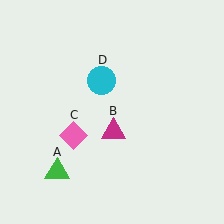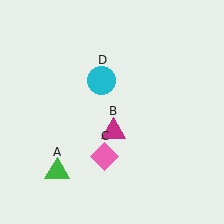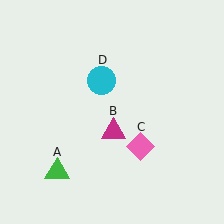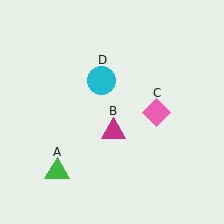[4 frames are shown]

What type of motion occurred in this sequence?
The pink diamond (object C) rotated counterclockwise around the center of the scene.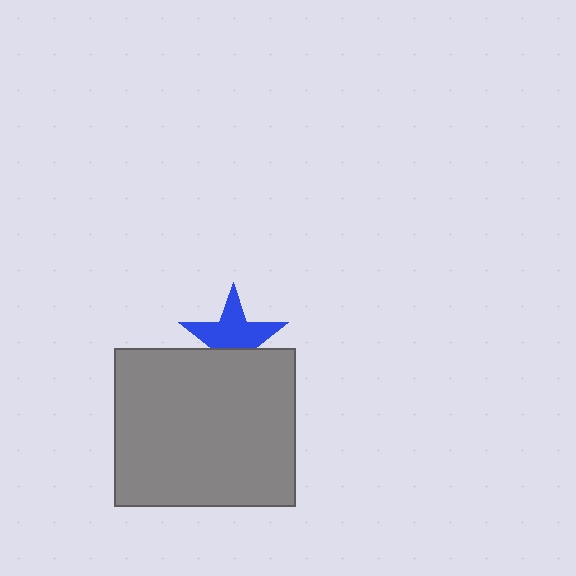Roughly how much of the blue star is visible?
About half of it is visible (roughly 64%).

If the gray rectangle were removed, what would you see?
You would see the complete blue star.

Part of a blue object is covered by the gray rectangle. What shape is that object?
It is a star.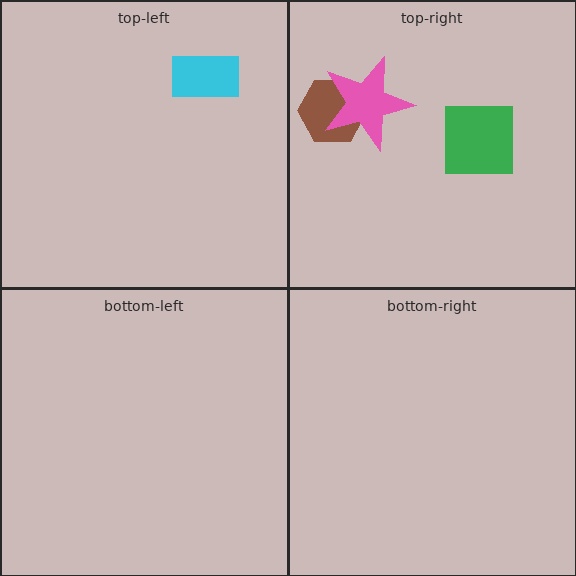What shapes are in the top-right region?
The brown hexagon, the pink star, the green square.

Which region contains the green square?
The top-right region.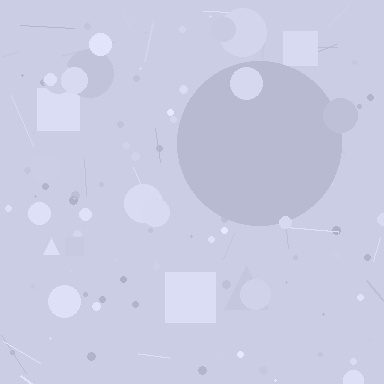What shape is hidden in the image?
A circle is hidden in the image.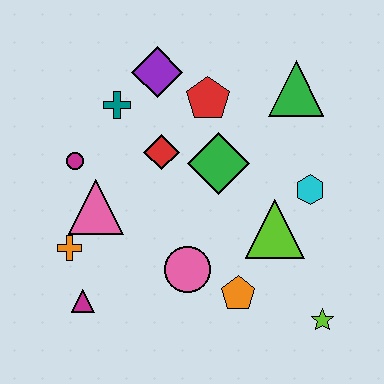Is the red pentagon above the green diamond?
Yes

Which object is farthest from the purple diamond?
The lime star is farthest from the purple diamond.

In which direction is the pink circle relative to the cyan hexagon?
The pink circle is to the left of the cyan hexagon.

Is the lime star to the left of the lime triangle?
No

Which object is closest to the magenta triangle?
The orange cross is closest to the magenta triangle.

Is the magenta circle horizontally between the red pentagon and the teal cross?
No